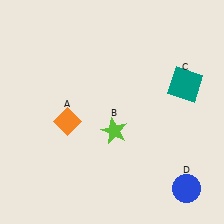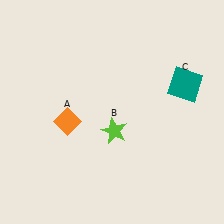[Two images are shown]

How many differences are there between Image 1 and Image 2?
There is 1 difference between the two images.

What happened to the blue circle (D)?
The blue circle (D) was removed in Image 2. It was in the bottom-right area of Image 1.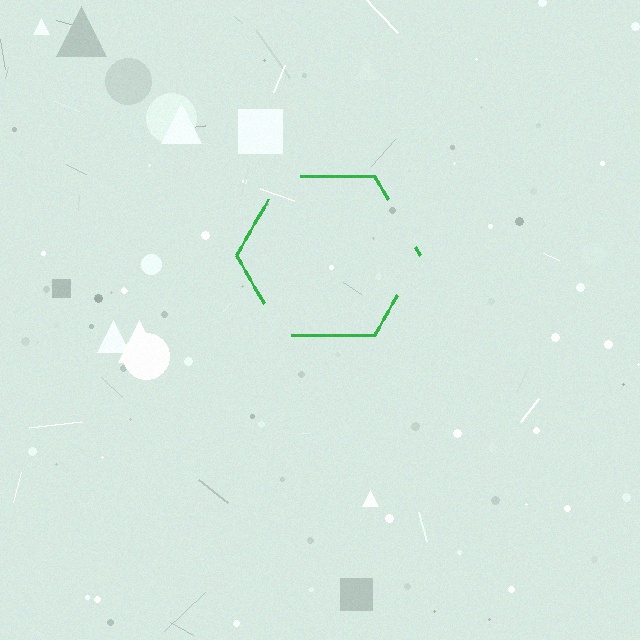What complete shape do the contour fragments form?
The contour fragments form a hexagon.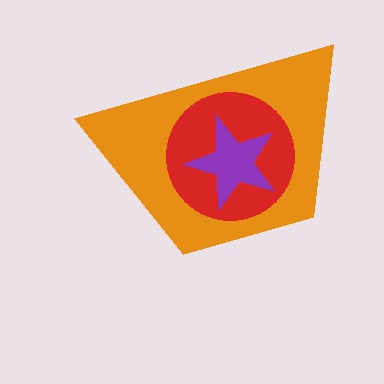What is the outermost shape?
The orange trapezoid.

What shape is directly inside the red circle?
The purple star.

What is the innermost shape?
The purple star.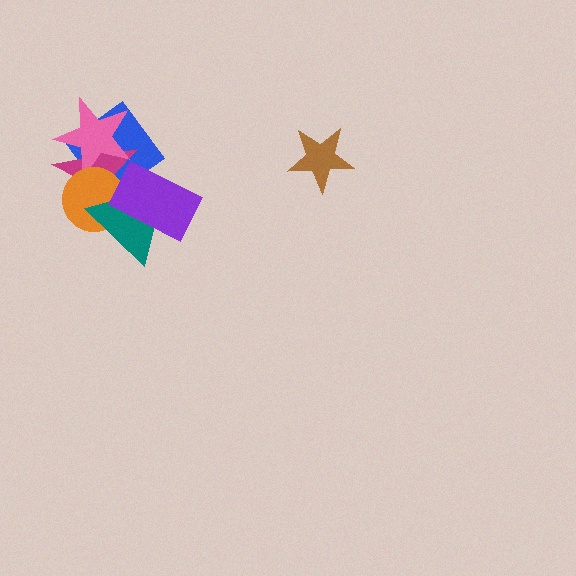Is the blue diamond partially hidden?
Yes, it is partially covered by another shape.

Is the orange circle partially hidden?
Yes, it is partially covered by another shape.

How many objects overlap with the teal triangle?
4 objects overlap with the teal triangle.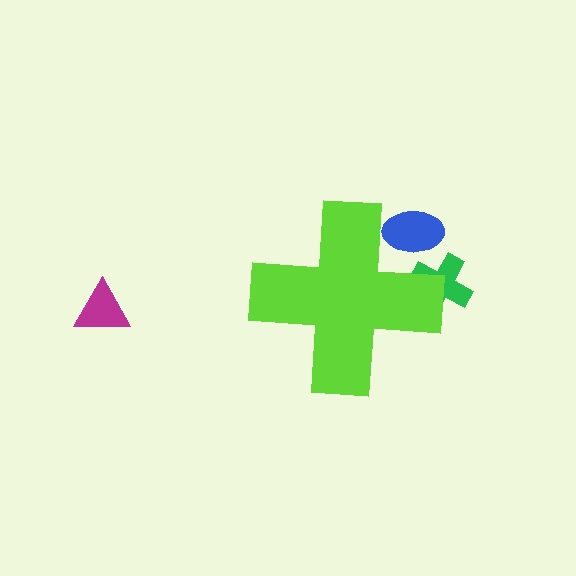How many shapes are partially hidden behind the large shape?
2 shapes are partially hidden.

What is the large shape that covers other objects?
A lime cross.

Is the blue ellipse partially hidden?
Yes, the blue ellipse is partially hidden behind the lime cross.